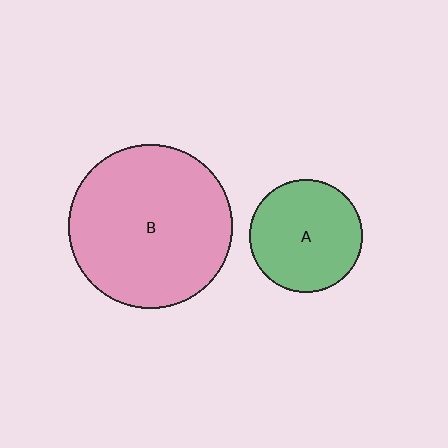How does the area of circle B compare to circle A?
Approximately 2.1 times.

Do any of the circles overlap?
No, none of the circles overlap.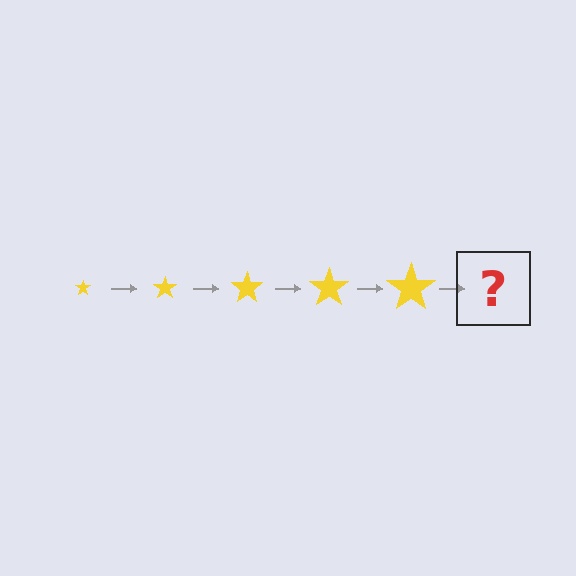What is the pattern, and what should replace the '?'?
The pattern is that the star gets progressively larger each step. The '?' should be a yellow star, larger than the previous one.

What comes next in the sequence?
The next element should be a yellow star, larger than the previous one.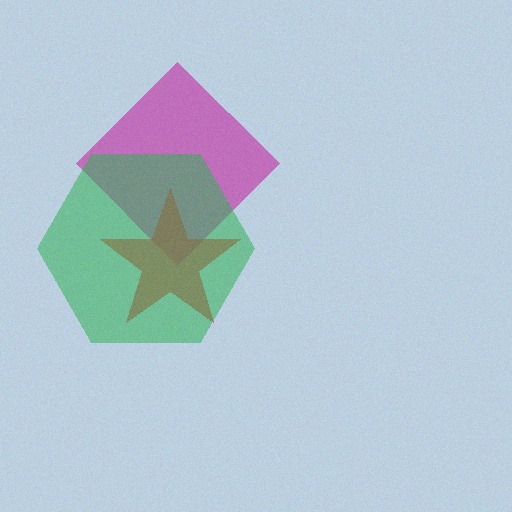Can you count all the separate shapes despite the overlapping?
Yes, there are 3 separate shapes.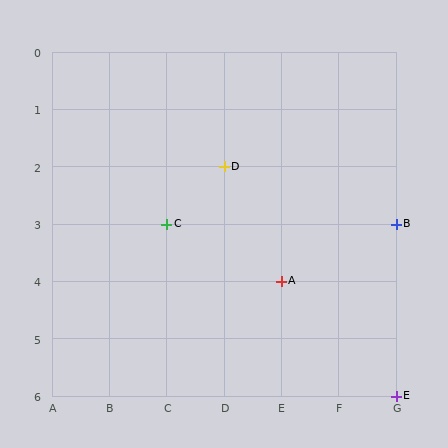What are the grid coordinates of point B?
Point B is at grid coordinates (G, 3).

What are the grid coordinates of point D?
Point D is at grid coordinates (D, 2).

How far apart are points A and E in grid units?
Points A and E are 2 columns and 2 rows apart (about 2.8 grid units diagonally).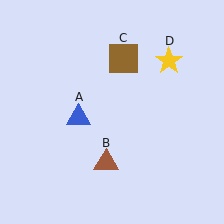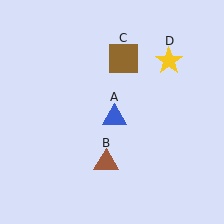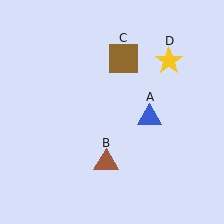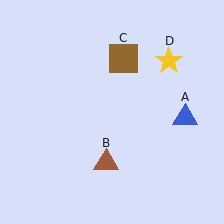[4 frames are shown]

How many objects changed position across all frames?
1 object changed position: blue triangle (object A).